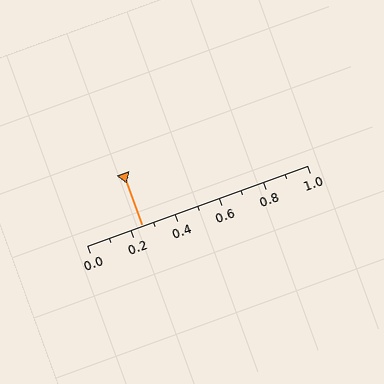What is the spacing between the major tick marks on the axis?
The major ticks are spaced 0.2 apart.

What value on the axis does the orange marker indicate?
The marker indicates approximately 0.25.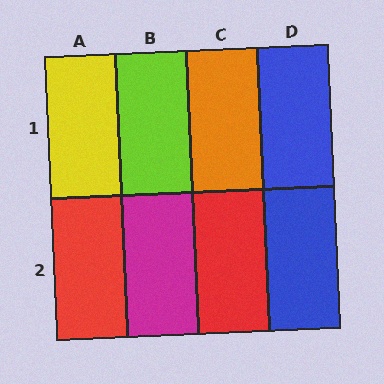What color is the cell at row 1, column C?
Orange.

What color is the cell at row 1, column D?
Blue.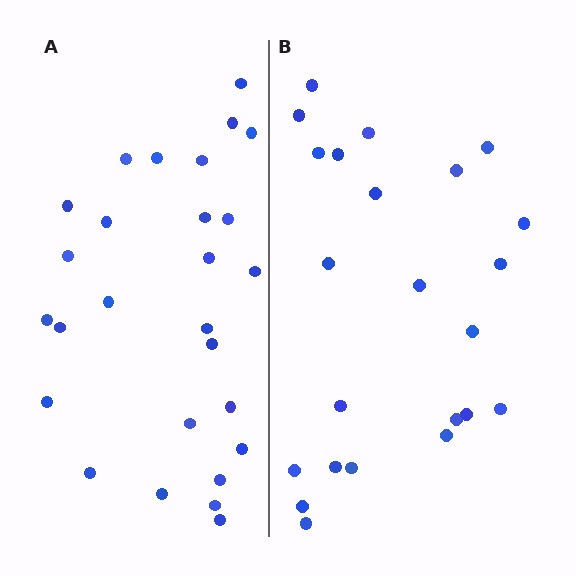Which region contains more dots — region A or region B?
Region A (the left region) has more dots.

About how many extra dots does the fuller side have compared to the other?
Region A has about 4 more dots than region B.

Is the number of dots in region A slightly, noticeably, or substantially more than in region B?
Region A has only slightly more — the two regions are fairly close. The ratio is roughly 1.2 to 1.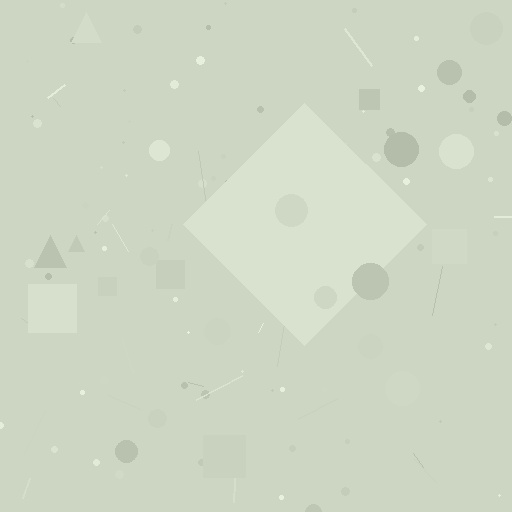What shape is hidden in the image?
A diamond is hidden in the image.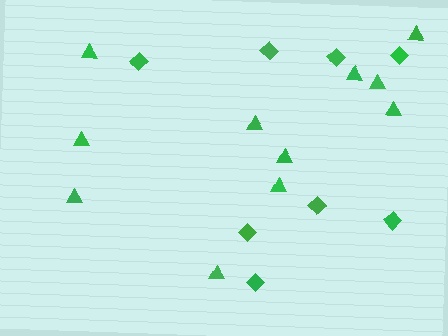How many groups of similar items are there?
There are 2 groups: one group of triangles (11) and one group of diamonds (8).